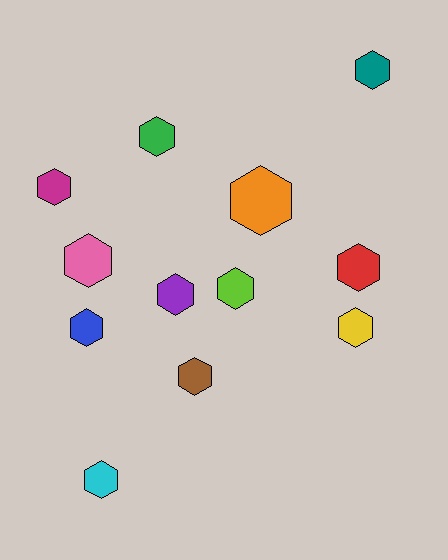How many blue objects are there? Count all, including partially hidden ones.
There is 1 blue object.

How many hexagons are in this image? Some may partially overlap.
There are 12 hexagons.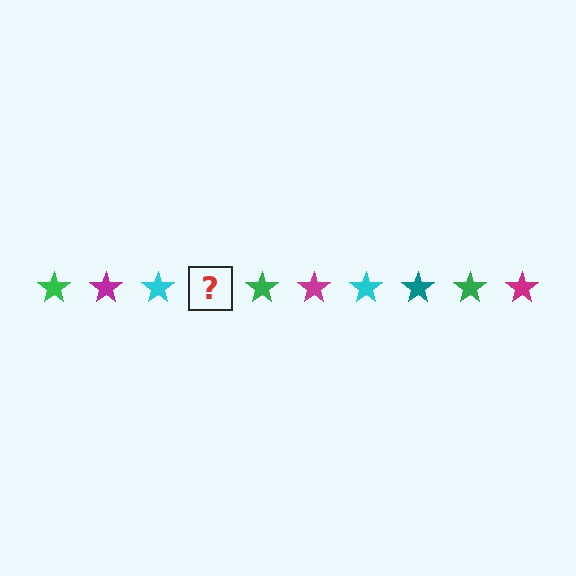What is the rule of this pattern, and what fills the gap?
The rule is that the pattern cycles through green, magenta, cyan, teal stars. The gap should be filled with a teal star.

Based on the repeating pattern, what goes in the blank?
The blank should be a teal star.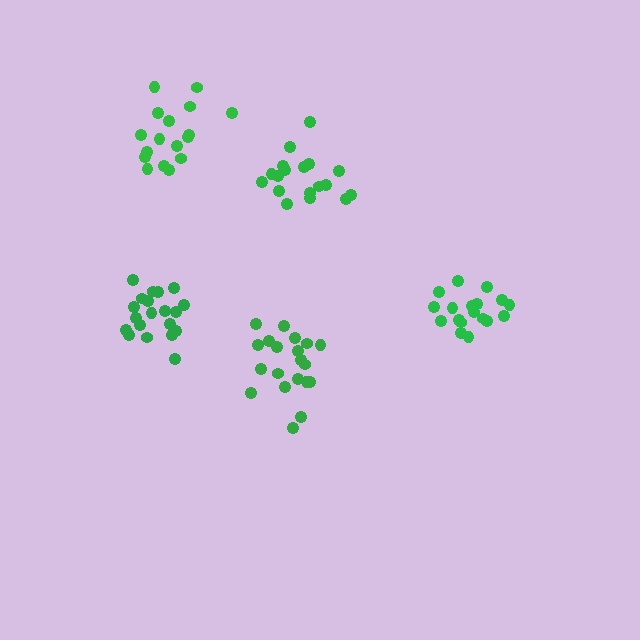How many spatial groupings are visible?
There are 5 spatial groupings.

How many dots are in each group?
Group 1: 20 dots, Group 2: 18 dots, Group 3: 20 dots, Group 4: 17 dots, Group 5: 18 dots (93 total).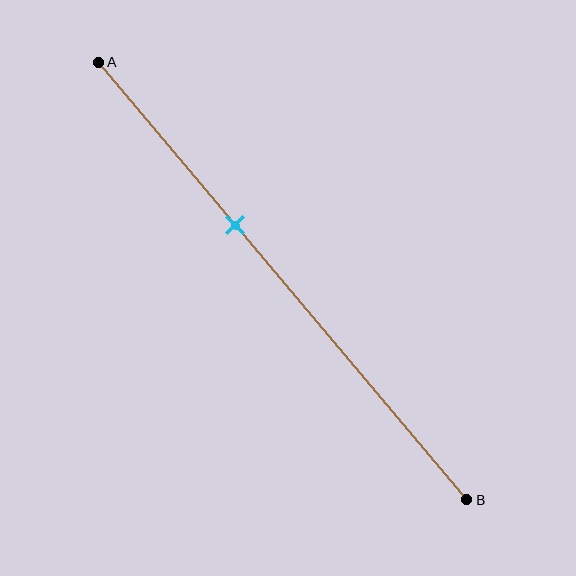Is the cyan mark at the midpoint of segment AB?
No, the mark is at about 35% from A, not at the 50% midpoint.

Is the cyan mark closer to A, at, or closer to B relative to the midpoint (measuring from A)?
The cyan mark is closer to point A than the midpoint of segment AB.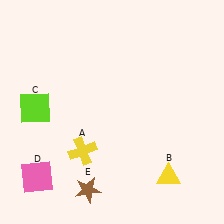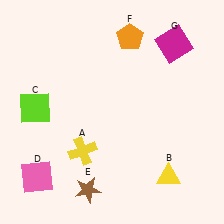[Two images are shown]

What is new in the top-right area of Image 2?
An orange pentagon (F) was added in the top-right area of Image 2.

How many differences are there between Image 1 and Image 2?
There are 2 differences between the two images.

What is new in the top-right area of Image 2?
A magenta square (G) was added in the top-right area of Image 2.